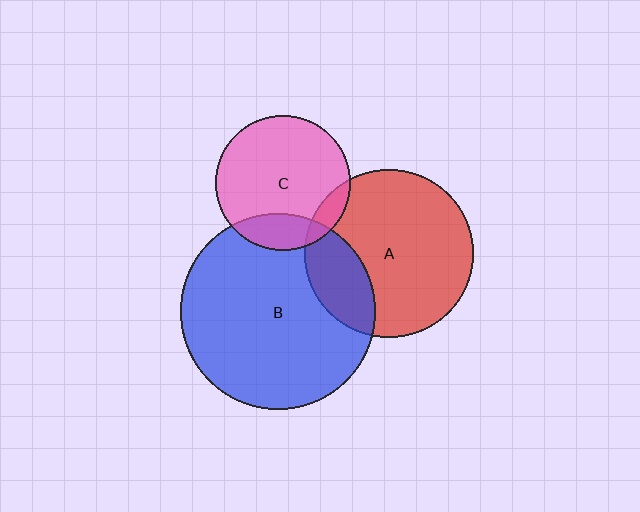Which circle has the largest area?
Circle B (blue).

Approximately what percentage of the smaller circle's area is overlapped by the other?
Approximately 20%.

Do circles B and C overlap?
Yes.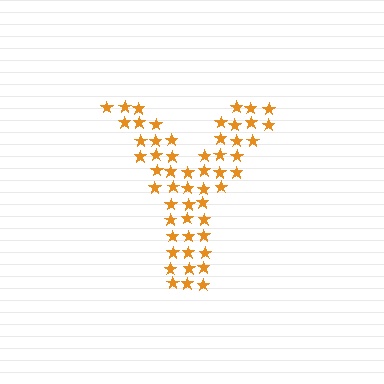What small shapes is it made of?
It is made of small stars.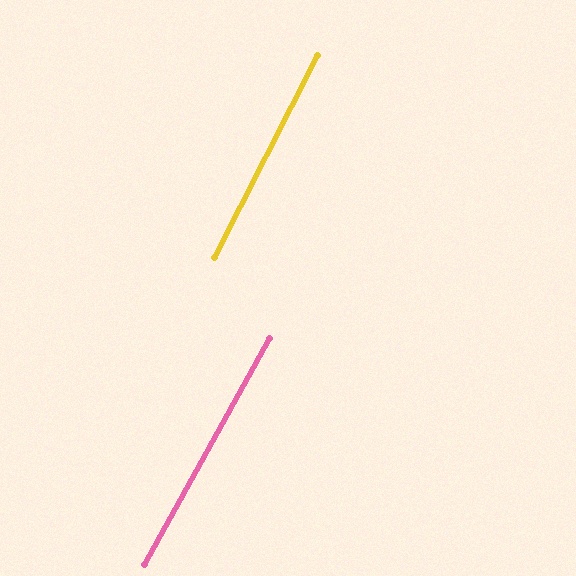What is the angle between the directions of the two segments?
Approximately 2 degrees.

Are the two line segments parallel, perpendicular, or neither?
Parallel — their directions differ by only 2.0°.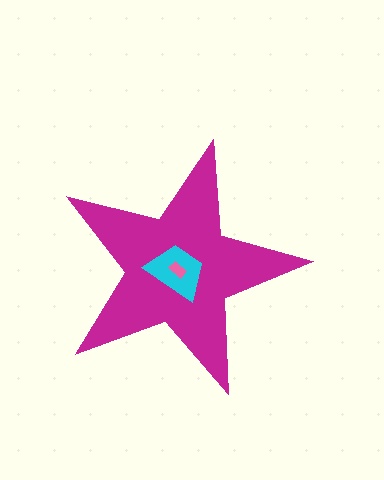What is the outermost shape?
The magenta star.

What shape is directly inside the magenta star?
The cyan trapezoid.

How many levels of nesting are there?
3.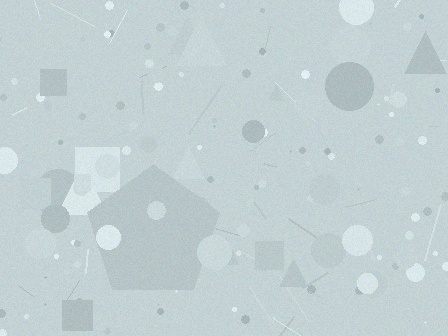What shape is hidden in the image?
A pentagon is hidden in the image.